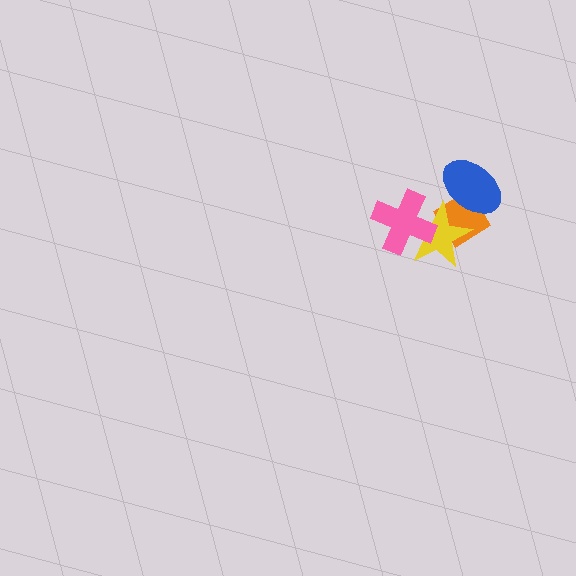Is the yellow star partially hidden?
Yes, it is partially covered by another shape.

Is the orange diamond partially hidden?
Yes, it is partially covered by another shape.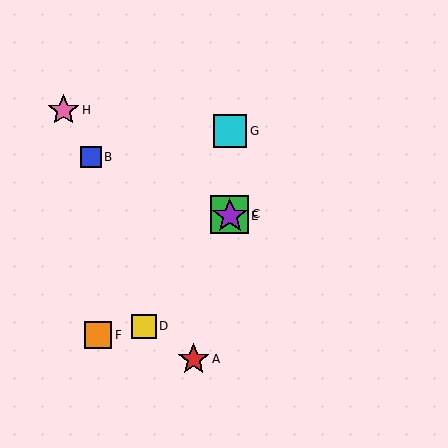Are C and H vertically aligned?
No, C is at x≈230 and H is at x≈63.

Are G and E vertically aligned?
Yes, both are at x≈230.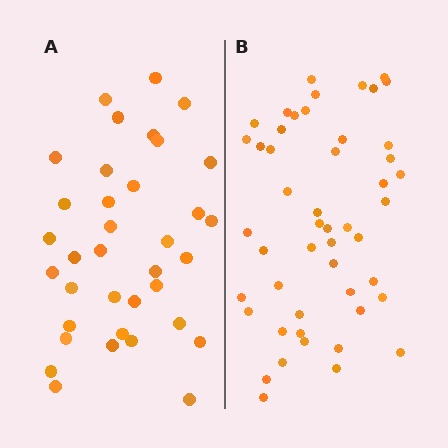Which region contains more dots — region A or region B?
Region B (the right region) has more dots.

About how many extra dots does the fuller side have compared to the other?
Region B has approximately 15 more dots than region A.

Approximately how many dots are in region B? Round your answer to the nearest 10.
About 50 dots. (The exact count is 49, which rounds to 50.)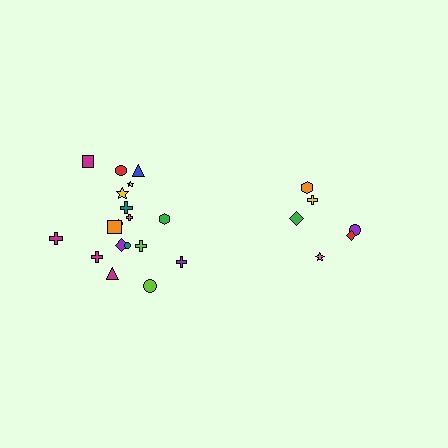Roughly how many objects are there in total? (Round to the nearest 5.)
Roughly 25 objects in total.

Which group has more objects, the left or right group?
The left group.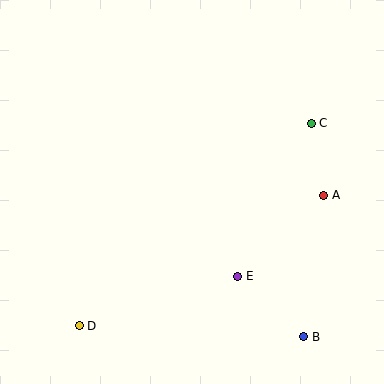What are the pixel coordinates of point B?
Point B is at (303, 337).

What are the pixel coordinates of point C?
Point C is at (311, 123).